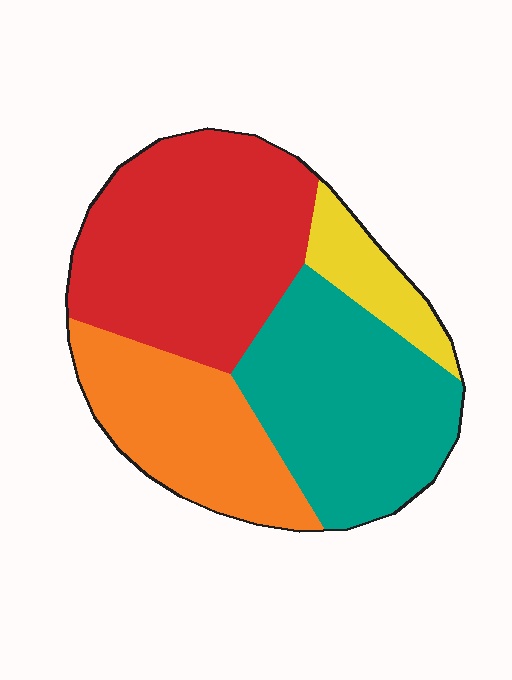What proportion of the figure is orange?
Orange covers around 20% of the figure.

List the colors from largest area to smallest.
From largest to smallest: red, teal, orange, yellow.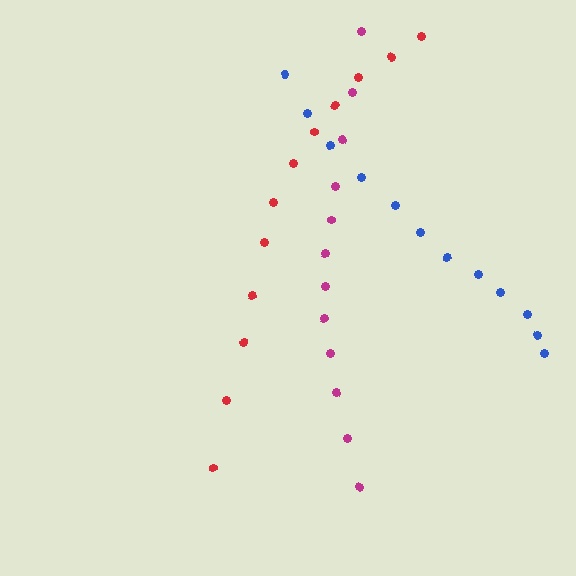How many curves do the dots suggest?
There are 3 distinct paths.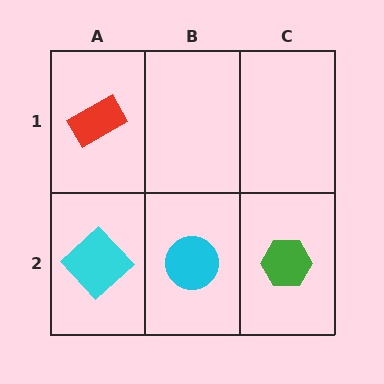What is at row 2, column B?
A cyan circle.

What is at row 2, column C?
A green hexagon.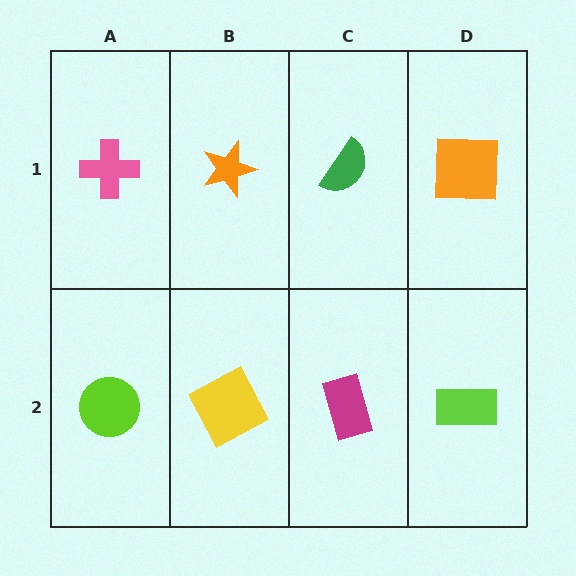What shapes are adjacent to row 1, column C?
A magenta rectangle (row 2, column C), an orange star (row 1, column B), an orange square (row 1, column D).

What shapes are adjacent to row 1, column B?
A yellow square (row 2, column B), a pink cross (row 1, column A), a green semicircle (row 1, column C).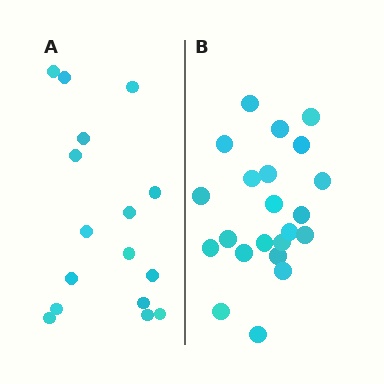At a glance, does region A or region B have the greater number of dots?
Region B (the right region) has more dots.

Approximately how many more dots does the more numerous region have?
Region B has about 6 more dots than region A.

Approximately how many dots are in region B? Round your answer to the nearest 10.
About 20 dots. (The exact count is 22, which rounds to 20.)